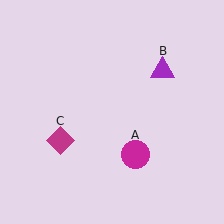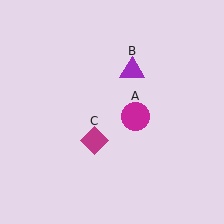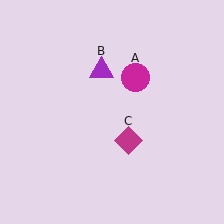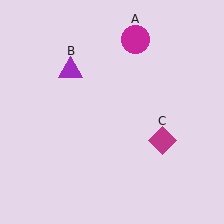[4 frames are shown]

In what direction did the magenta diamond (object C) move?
The magenta diamond (object C) moved right.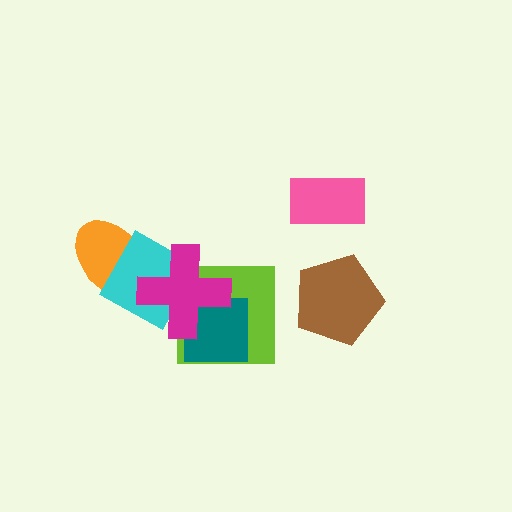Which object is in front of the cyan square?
The magenta cross is in front of the cyan square.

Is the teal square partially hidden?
Yes, it is partially covered by another shape.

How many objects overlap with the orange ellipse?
2 objects overlap with the orange ellipse.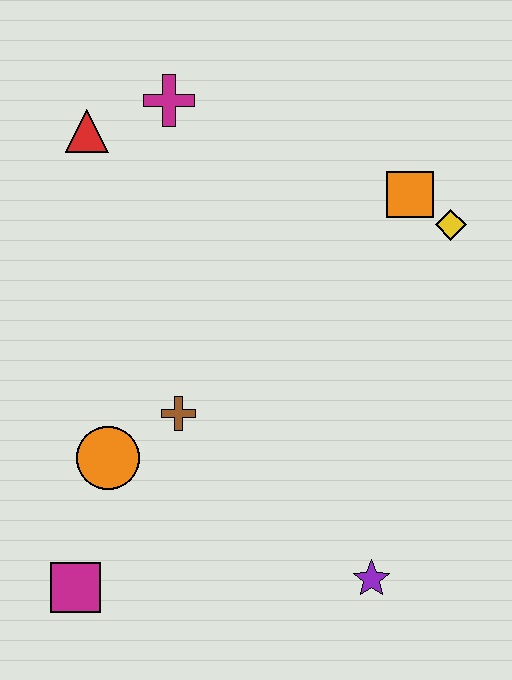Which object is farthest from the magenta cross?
The purple star is farthest from the magenta cross.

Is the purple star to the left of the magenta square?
No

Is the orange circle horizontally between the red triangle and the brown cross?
Yes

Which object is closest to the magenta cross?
The red triangle is closest to the magenta cross.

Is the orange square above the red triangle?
No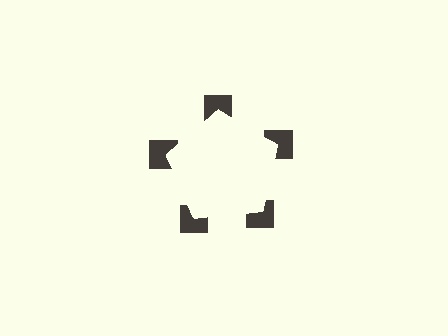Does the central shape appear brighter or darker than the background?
It typically appears slightly brighter than the background, even though no actual brightness change is drawn.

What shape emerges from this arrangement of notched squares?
An illusory pentagon — its edges are inferred from the aligned wedge cuts in the notched squares, not physically drawn.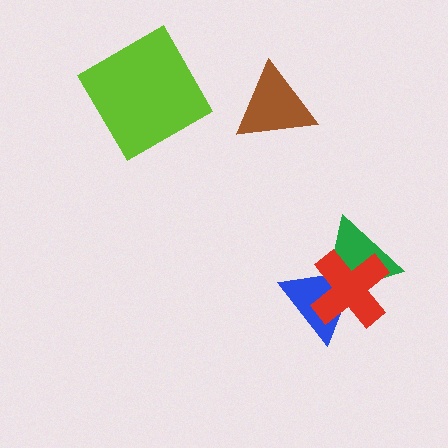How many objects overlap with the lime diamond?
0 objects overlap with the lime diamond.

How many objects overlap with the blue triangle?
2 objects overlap with the blue triangle.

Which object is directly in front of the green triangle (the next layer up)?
The blue triangle is directly in front of the green triangle.